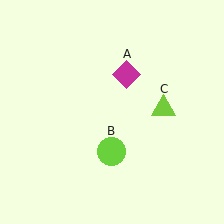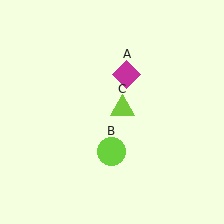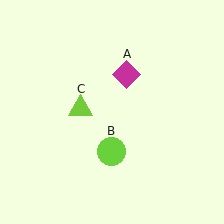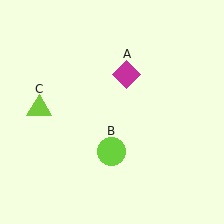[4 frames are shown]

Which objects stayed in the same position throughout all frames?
Magenta diamond (object A) and lime circle (object B) remained stationary.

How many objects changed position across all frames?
1 object changed position: lime triangle (object C).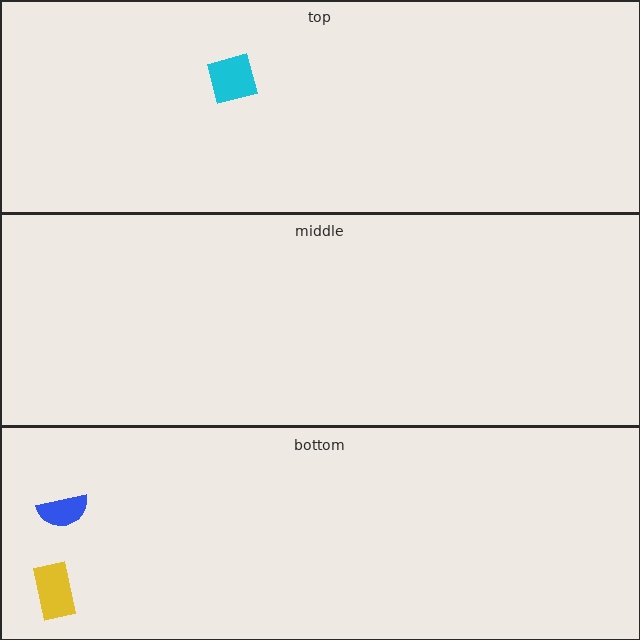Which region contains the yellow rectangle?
The bottom region.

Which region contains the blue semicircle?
The bottom region.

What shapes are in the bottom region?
The blue semicircle, the yellow rectangle.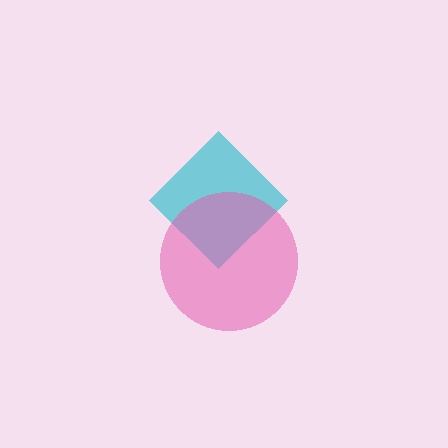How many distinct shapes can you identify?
There are 2 distinct shapes: a cyan diamond, a pink circle.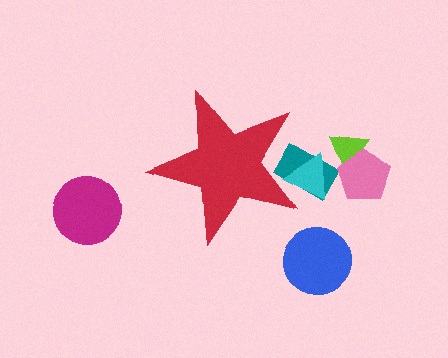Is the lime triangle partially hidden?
No, the lime triangle is fully visible.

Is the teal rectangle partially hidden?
Yes, the teal rectangle is partially hidden behind the red star.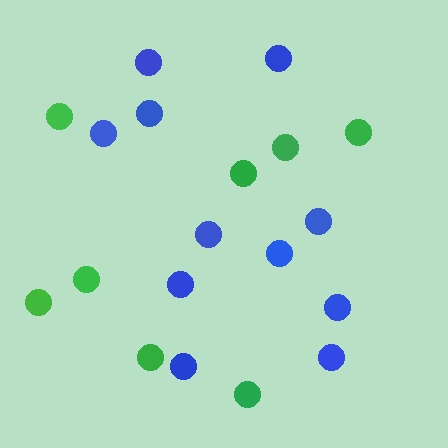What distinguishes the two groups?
There are 2 groups: one group of green circles (8) and one group of blue circles (11).